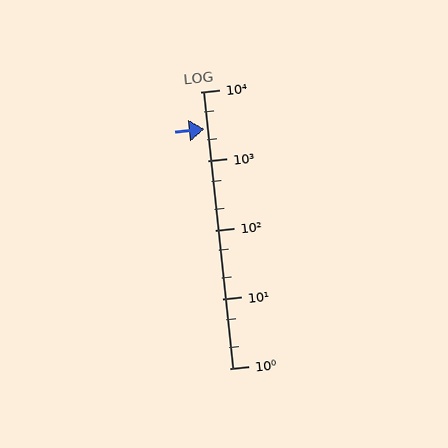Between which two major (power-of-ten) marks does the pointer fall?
The pointer is between 1000 and 10000.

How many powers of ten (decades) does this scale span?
The scale spans 4 decades, from 1 to 10000.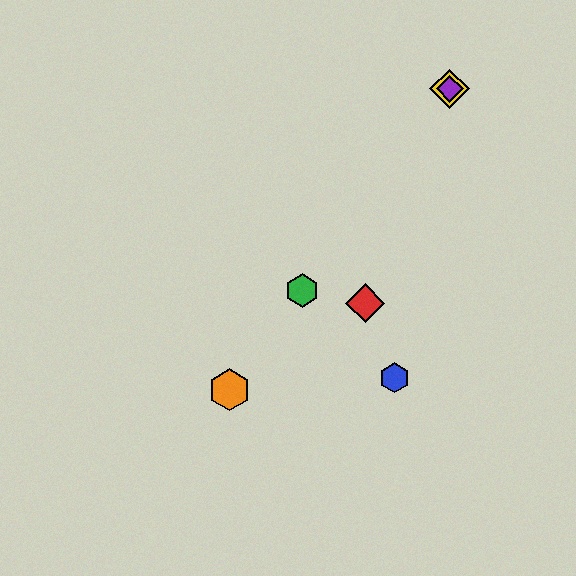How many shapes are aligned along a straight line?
4 shapes (the green hexagon, the yellow diamond, the purple diamond, the orange hexagon) are aligned along a straight line.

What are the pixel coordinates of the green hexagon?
The green hexagon is at (302, 290).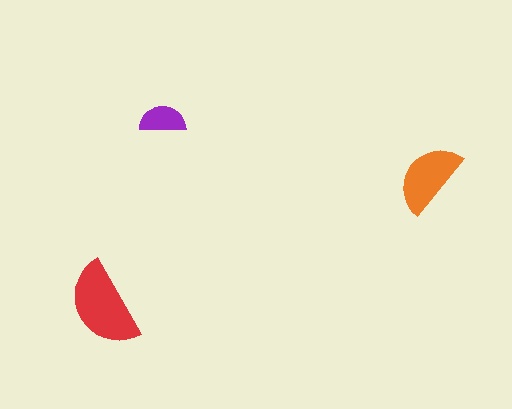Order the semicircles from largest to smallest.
the red one, the orange one, the purple one.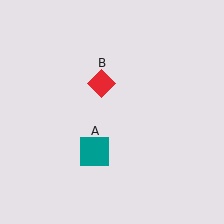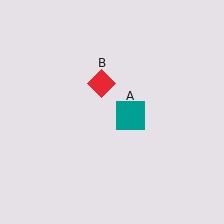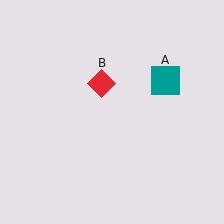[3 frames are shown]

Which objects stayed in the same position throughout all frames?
Red diamond (object B) remained stationary.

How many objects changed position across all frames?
1 object changed position: teal square (object A).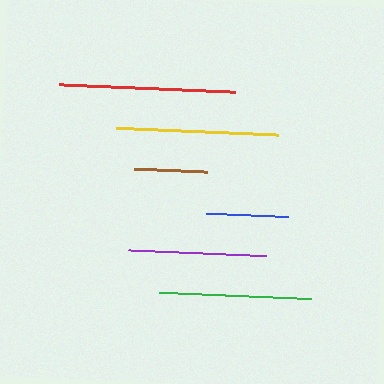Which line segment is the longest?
The red line is the longest at approximately 176 pixels.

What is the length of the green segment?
The green segment is approximately 152 pixels long.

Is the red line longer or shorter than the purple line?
The red line is longer than the purple line.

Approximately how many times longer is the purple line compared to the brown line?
The purple line is approximately 1.9 times the length of the brown line.